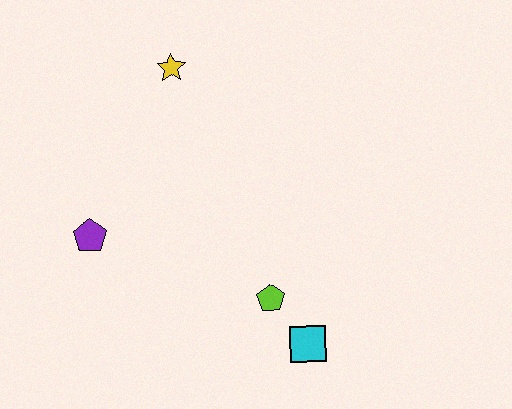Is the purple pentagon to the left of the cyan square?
Yes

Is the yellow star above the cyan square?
Yes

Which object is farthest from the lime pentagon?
The yellow star is farthest from the lime pentagon.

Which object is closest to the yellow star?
The purple pentagon is closest to the yellow star.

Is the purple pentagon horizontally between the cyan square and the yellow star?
No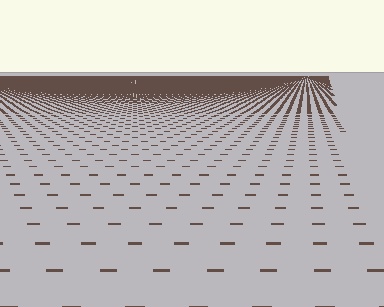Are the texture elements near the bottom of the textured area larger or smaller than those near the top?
Larger. Near the bottom, elements are closer to the viewer and appear at a bigger on-screen size.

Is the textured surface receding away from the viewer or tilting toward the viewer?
The surface is receding away from the viewer. Texture elements get smaller and denser toward the top.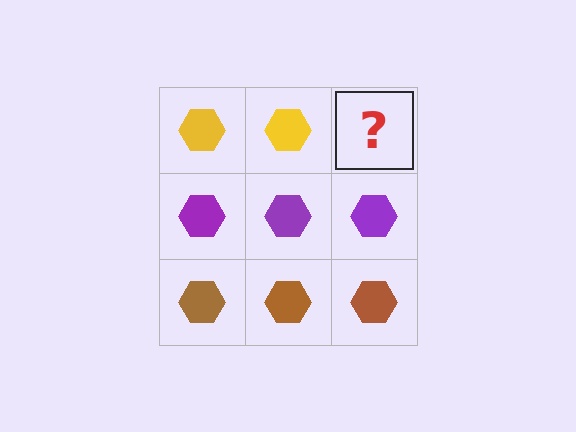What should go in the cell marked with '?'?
The missing cell should contain a yellow hexagon.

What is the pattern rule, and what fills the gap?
The rule is that each row has a consistent color. The gap should be filled with a yellow hexagon.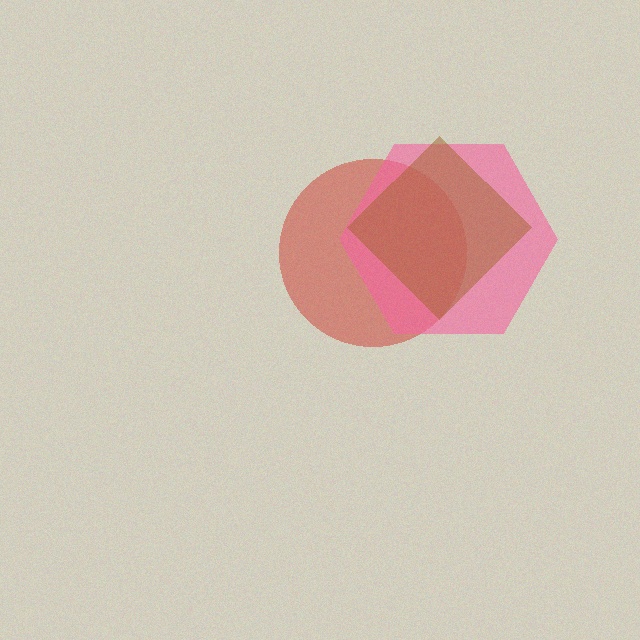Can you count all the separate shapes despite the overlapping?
Yes, there are 3 separate shapes.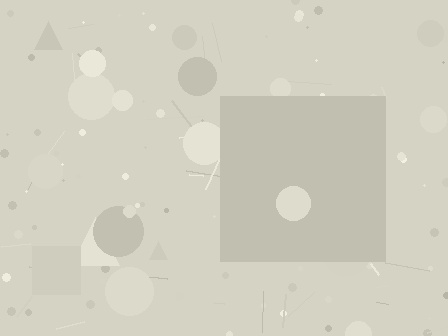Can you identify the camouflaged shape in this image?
The camouflaged shape is a square.